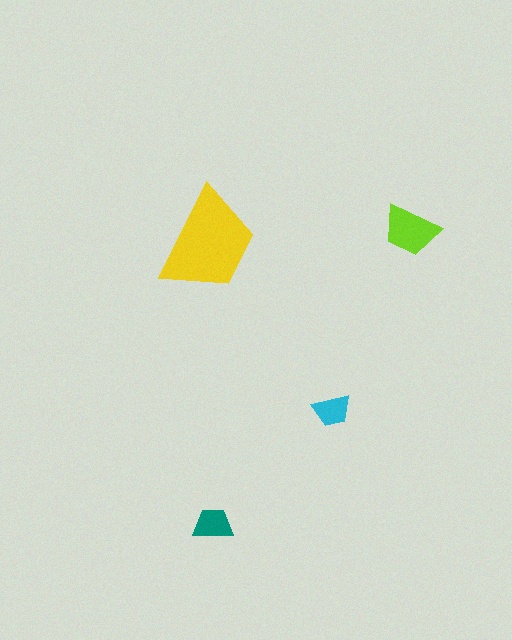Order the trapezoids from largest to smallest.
the yellow one, the lime one, the teal one, the cyan one.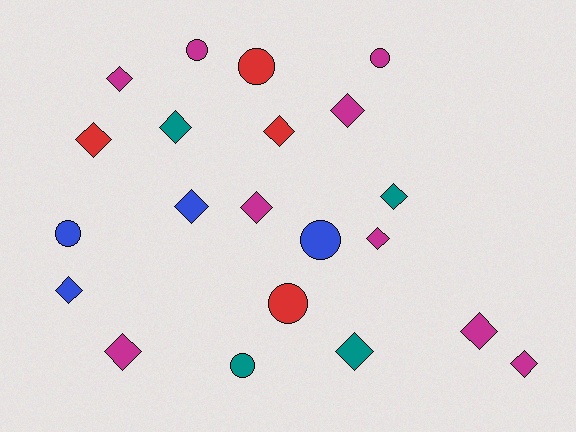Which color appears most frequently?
Magenta, with 9 objects.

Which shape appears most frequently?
Diamond, with 14 objects.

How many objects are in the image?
There are 21 objects.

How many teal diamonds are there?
There are 3 teal diamonds.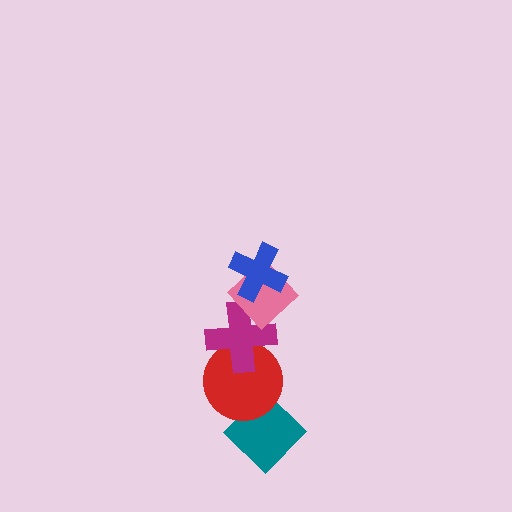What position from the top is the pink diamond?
The pink diamond is 2nd from the top.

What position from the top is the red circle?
The red circle is 4th from the top.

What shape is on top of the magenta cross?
The pink diamond is on top of the magenta cross.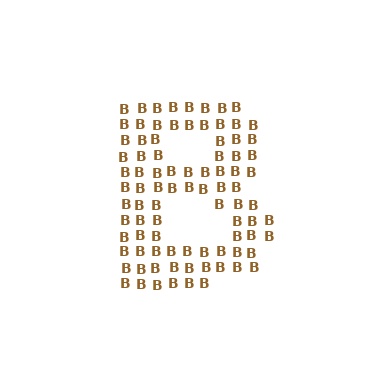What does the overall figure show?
The overall figure shows the letter B.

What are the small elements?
The small elements are letter B's.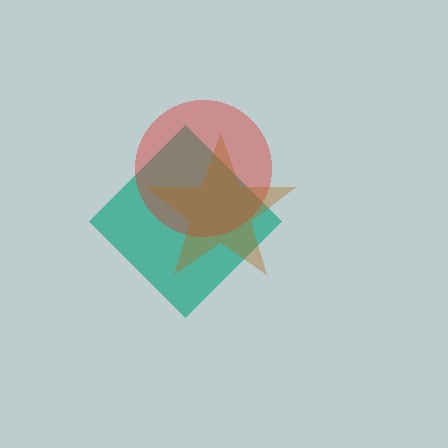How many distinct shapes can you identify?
There are 3 distinct shapes: a teal diamond, a red circle, a brown star.